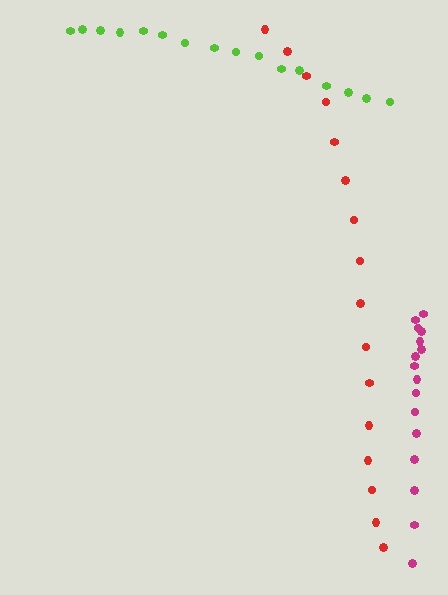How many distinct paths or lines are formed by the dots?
There are 3 distinct paths.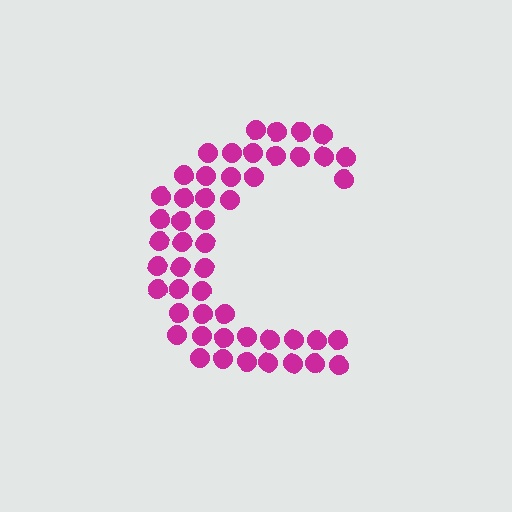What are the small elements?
The small elements are circles.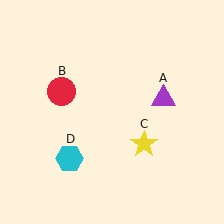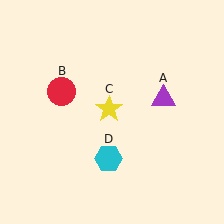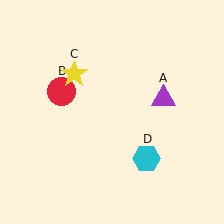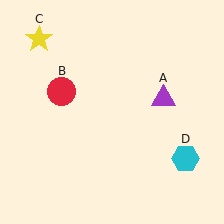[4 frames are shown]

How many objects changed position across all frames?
2 objects changed position: yellow star (object C), cyan hexagon (object D).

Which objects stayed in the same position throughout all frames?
Purple triangle (object A) and red circle (object B) remained stationary.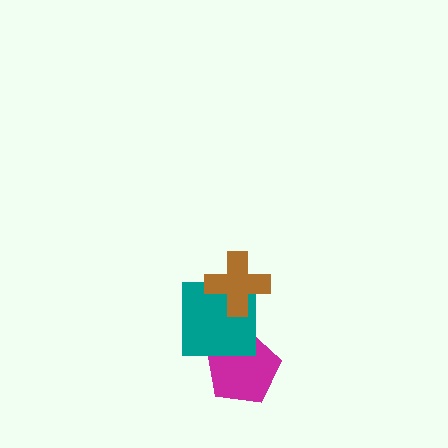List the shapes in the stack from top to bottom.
From top to bottom: the brown cross, the teal square, the magenta pentagon.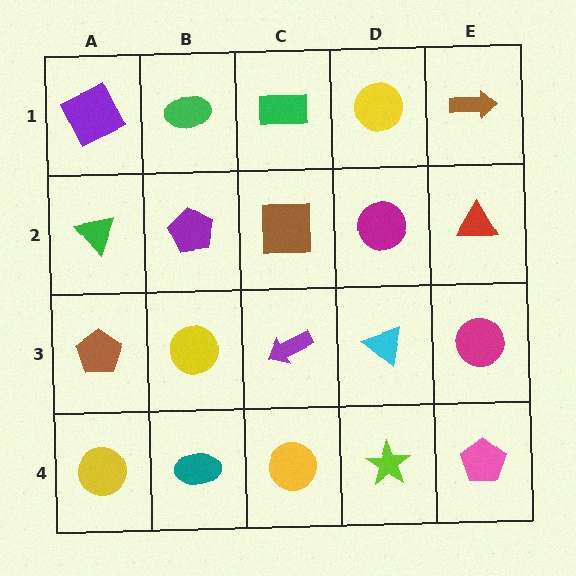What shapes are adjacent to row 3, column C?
A brown square (row 2, column C), a yellow circle (row 4, column C), a yellow circle (row 3, column B), a cyan triangle (row 3, column D).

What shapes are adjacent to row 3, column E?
A red triangle (row 2, column E), a pink pentagon (row 4, column E), a cyan triangle (row 3, column D).